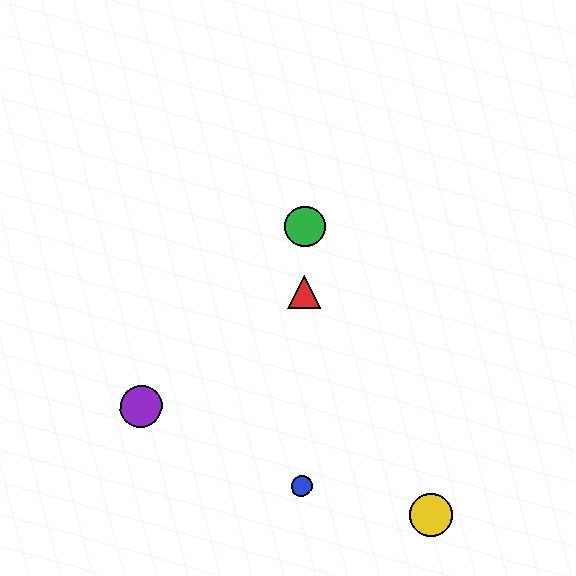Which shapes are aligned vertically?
The red triangle, the blue circle, the green circle are aligned vertically.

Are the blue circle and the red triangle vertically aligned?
Yes, both are at x≈302.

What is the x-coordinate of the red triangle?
The red triangle is at x≈304.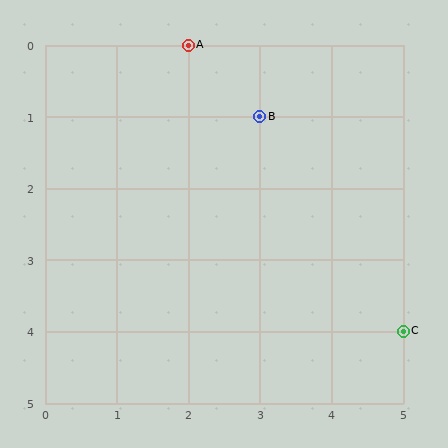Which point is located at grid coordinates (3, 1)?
Point B is at (3, 1).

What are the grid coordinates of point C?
Point C is at grid coordinates (5, 4).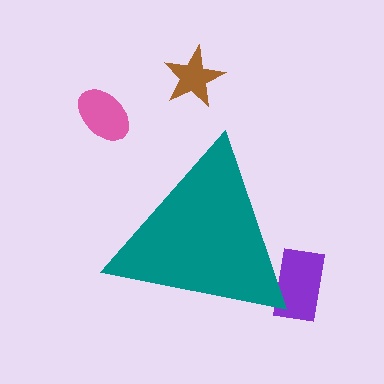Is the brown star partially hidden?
No, the brown star is fully visible.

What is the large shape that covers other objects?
A teal triangle.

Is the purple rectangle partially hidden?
Yes, the purple rectangle is partially hidden behind the teal triangle.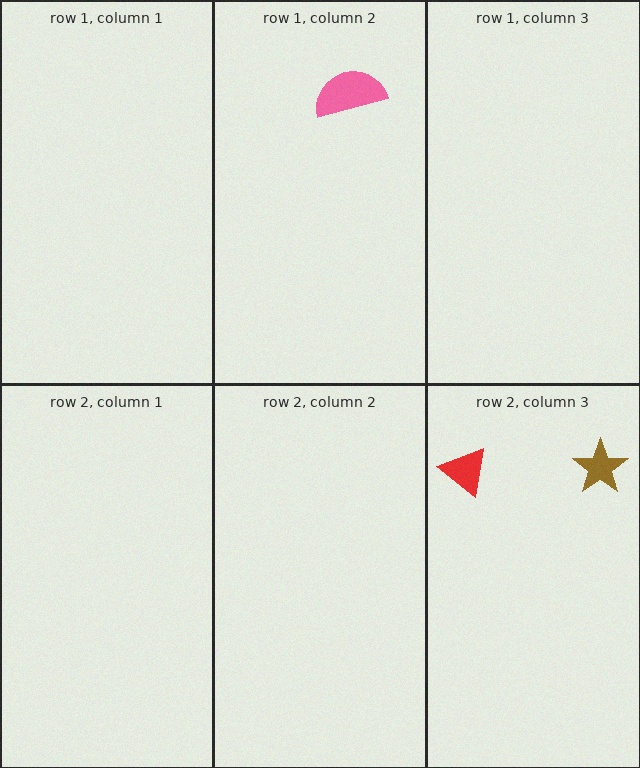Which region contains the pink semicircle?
The row 1, column 2 region.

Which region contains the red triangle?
The row 2, column 3 region.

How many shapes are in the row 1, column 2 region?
1.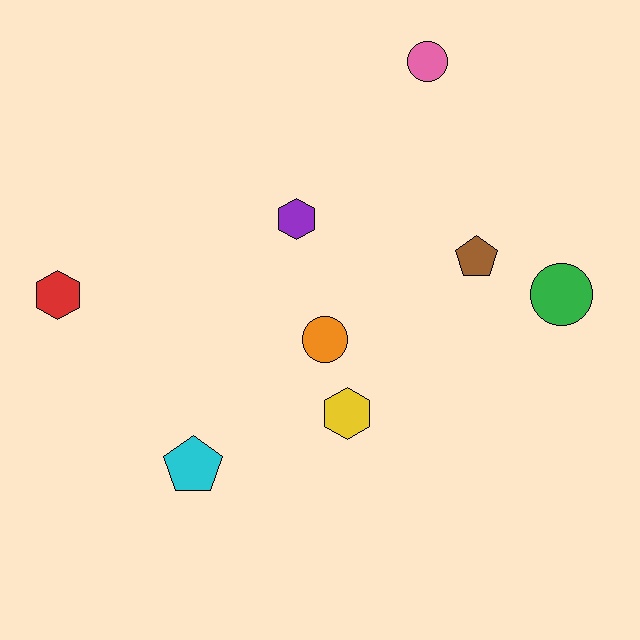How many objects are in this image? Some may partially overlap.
There are 8 objects.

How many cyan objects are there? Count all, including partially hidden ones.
There is 1 cyan object.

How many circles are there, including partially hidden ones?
There are 3 circles.